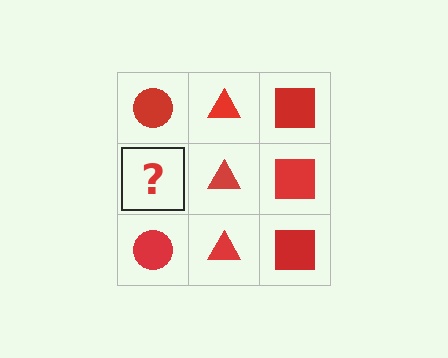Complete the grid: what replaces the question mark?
The question mark should be replaced with a red circle.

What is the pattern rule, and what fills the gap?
The rule is that each column has a consistent shape. The gap should be filled with a red circle.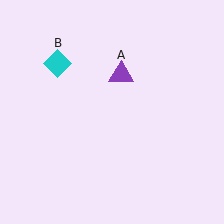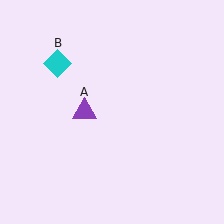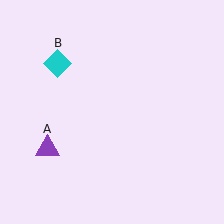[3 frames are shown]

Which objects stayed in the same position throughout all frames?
Cyan diamond (object B) remained stationary.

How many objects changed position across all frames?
1 object changed position: purple triangle (object A).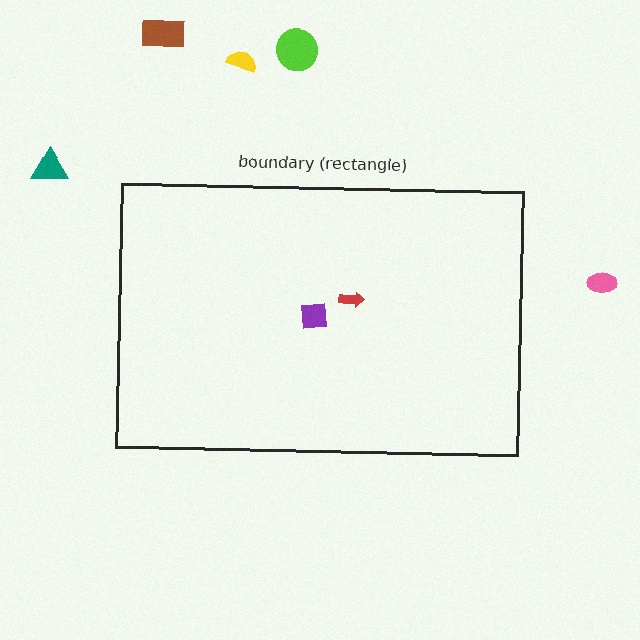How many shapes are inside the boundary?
2 inside, 5 outside.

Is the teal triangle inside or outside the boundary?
Outside.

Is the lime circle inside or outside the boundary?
Outside.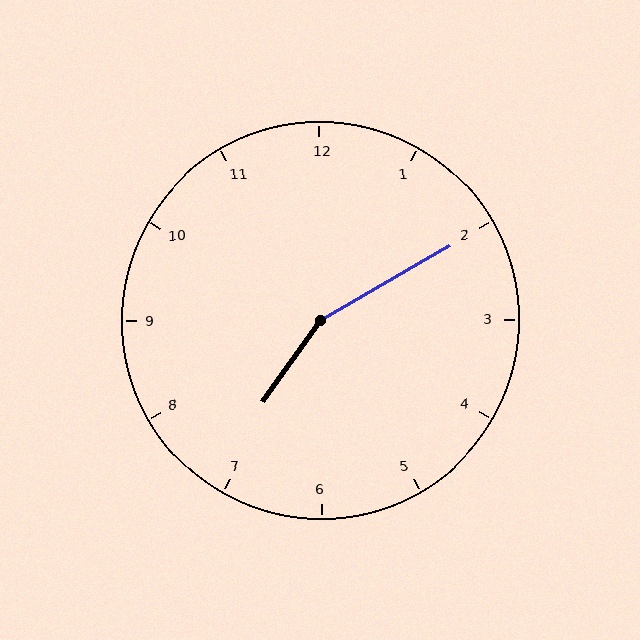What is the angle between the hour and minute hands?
Approximately 155 degrees.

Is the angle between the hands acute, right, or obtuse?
It is obtuse.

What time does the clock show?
7:10.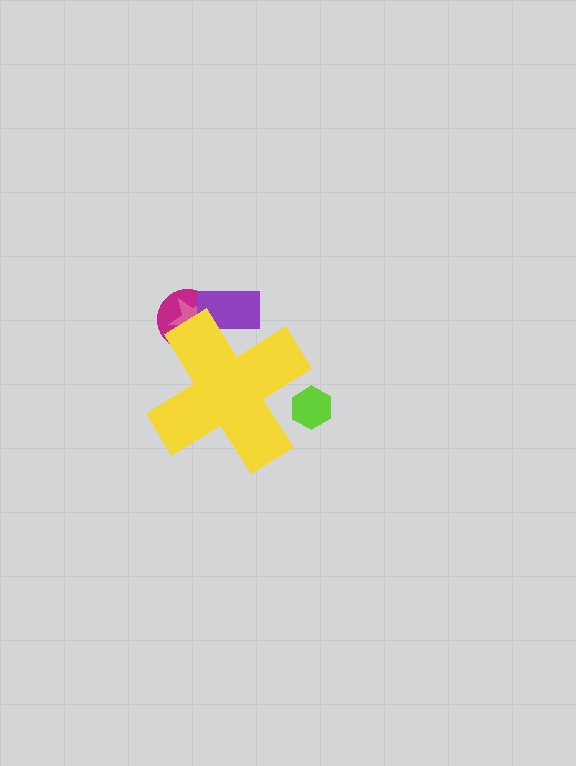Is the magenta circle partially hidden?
Yes, the magenta circle is partially hidden behind the yellow cross.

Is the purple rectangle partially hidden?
Yes, the purple rectangle is partially hidden behind the yellow cross.